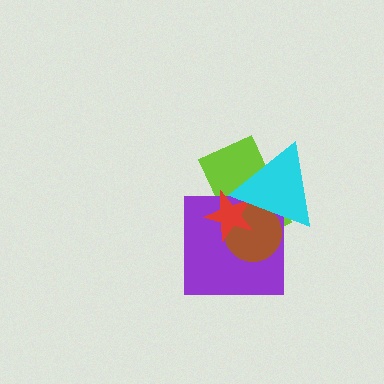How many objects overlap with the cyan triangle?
4 objects overlap with the cyan triangle.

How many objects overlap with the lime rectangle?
4 objects overlap with the lime rectangle.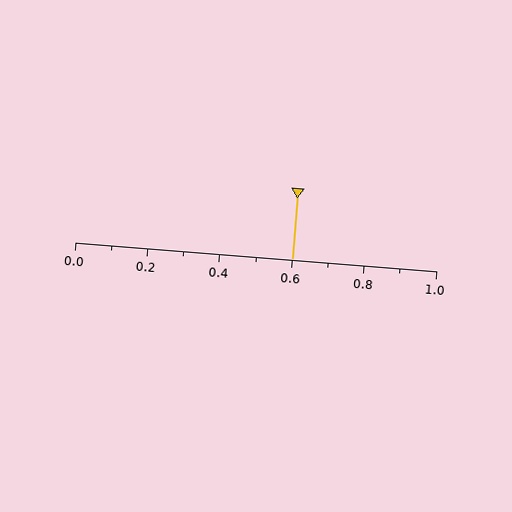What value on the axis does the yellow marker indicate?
The marker indicates approximately 0.6.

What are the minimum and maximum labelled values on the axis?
The axis runs from 0.0 to 1.0.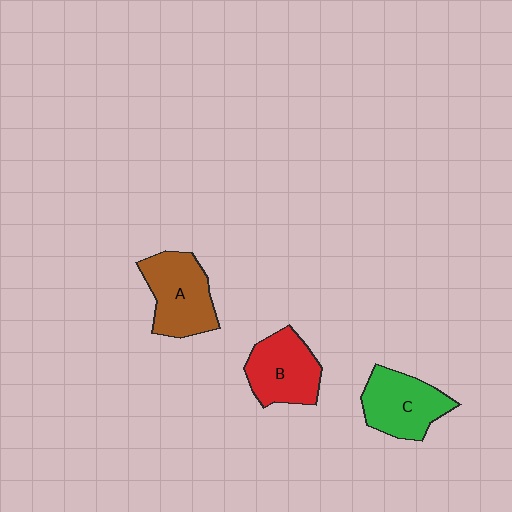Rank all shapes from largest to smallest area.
From largest to smallest: A (brown), C (green), B (red).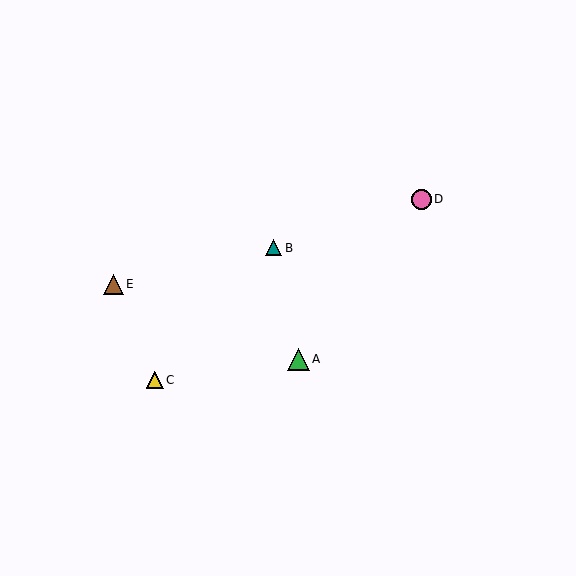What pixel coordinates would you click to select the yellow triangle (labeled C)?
Click at (155, 380) to select the yellow triangle C.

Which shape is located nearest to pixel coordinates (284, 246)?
The teal triangle (labeled B) at (274, 248) is nearest to that location.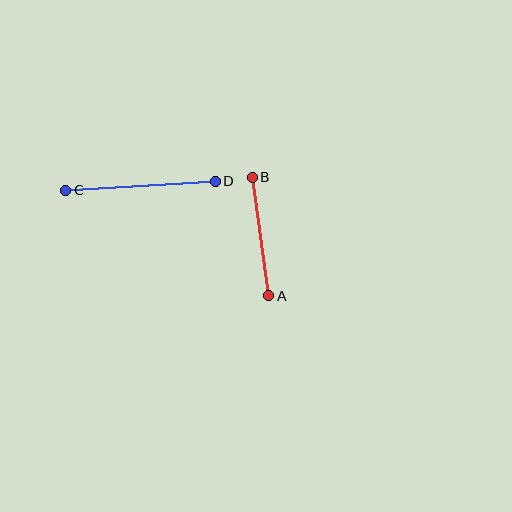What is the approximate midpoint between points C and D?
The midpoint is at approximately (141, 186) pixels.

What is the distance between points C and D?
The distance is approximately 150 pixels.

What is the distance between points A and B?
The distance is approximately 120 pixels.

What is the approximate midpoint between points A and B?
The midpoint is at approximately (260, 236) pixels.